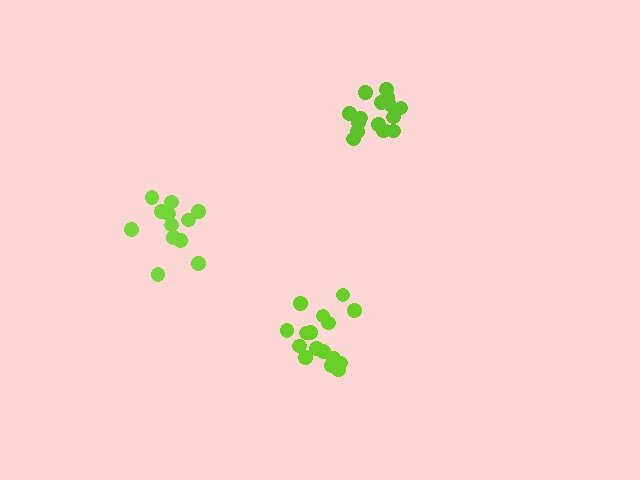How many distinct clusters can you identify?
There are 3 distinct clusters.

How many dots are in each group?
Group 1: 15 dots, Group 2: 13 dots, Group 3: 16 dots (44 total).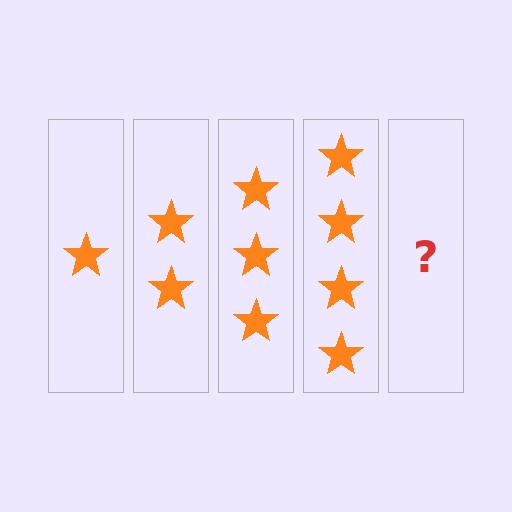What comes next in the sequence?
The next element should be 5 stars.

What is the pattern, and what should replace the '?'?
The pattern is that each step adds one more star. The '?' should be 5 stars.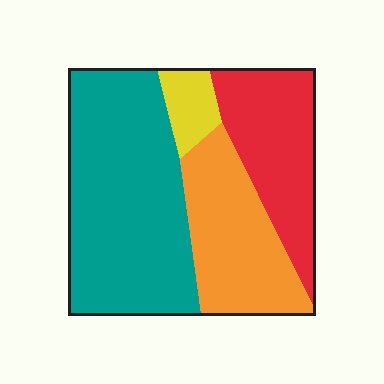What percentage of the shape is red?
Red takes up about one quarter (1/4) of the shape.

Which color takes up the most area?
Teal, at roughly 45%.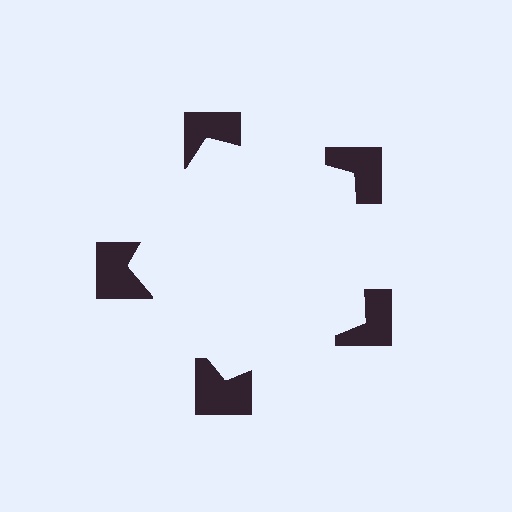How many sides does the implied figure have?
5 sides.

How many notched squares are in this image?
There are 5 — one at each vertex of the illusory pentagon.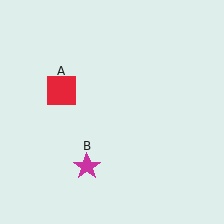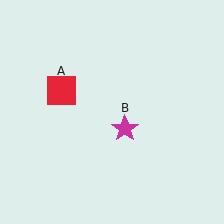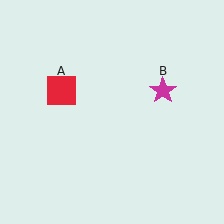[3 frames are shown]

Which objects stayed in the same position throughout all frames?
Red square (object A) remained stationary.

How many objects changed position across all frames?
1 object changed position: magenta star (object B).